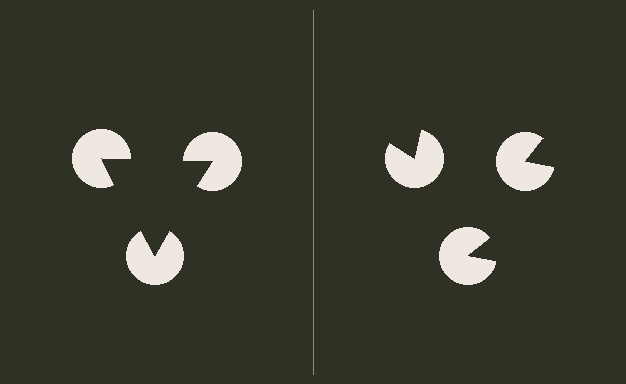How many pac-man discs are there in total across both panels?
6 — 3 on each side.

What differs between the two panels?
The pac-man discs are positioned identically on both sides; only the wedge orientations differ. On the left they align to a triangle; on the right they are misaligned.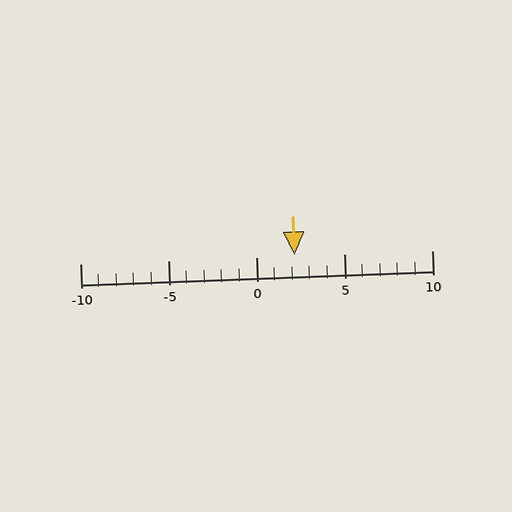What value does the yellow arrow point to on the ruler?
The yellow arrow points to approximately 2.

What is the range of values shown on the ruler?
The ruler shows values from -10 to 10.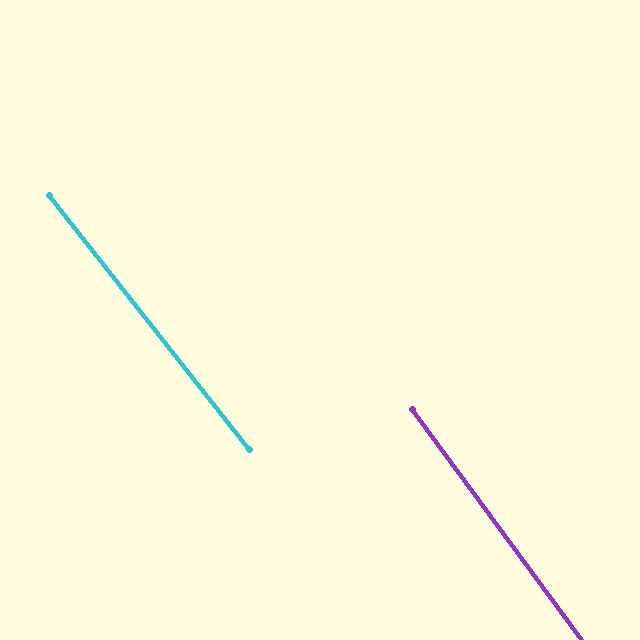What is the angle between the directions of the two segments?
Approximately 2 degrees.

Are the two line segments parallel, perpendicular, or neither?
Parallel — their directions differ by only 2.0°.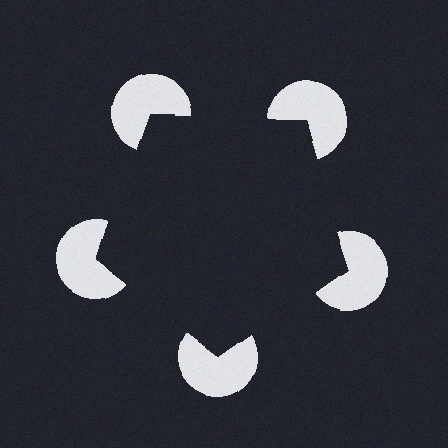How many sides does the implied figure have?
5 sides.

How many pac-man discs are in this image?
There are 5 — one at each vertex of the illusory pentagon.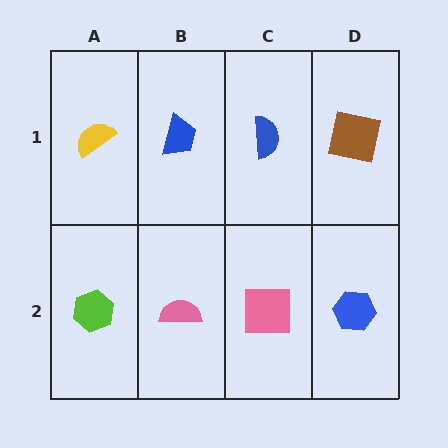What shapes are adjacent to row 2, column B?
A blue trapezoid (row 1, column B), a lime hexagon (row 2, column A), a pink square (row 2, column C).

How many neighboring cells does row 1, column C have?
3.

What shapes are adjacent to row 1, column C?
A pink square (row 2, column C), a blue trapezoid (row 1, column B), a brown square (row 1, column D).